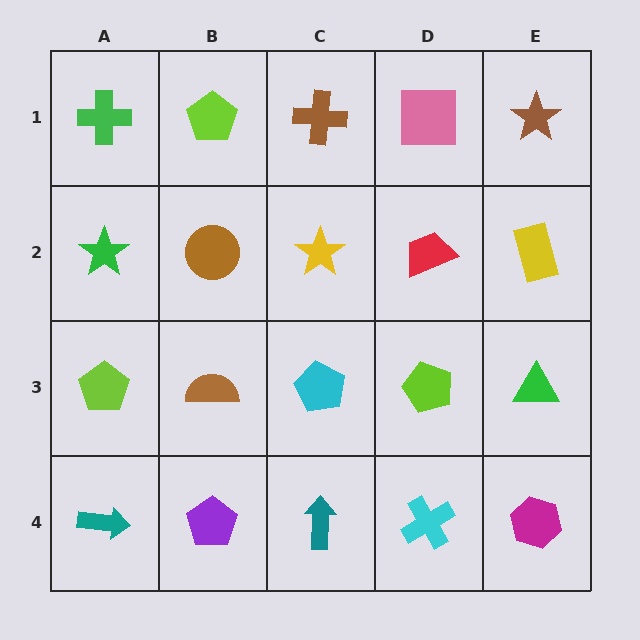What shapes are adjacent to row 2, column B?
A lime pentagon (row 1, column B), a brown semicircle (row 3, column B), a green star (row 2, column A), a yellow star (row 2, column C).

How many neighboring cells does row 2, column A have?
3.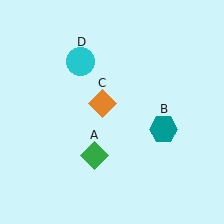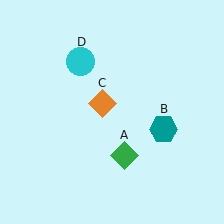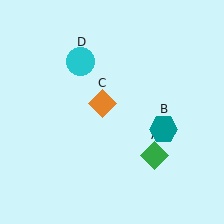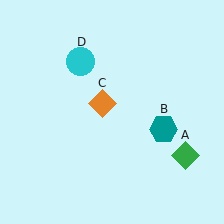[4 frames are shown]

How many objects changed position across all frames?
1 object changed position: green diamond (object A).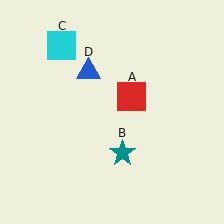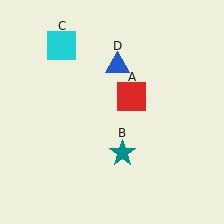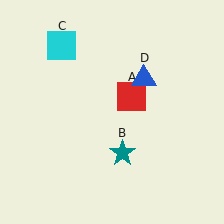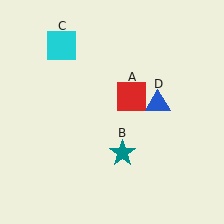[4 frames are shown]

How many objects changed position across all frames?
1 object changed position: blue triangle (object D).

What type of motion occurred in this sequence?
The blue triangle (object D) rotated clockwise around the center of the scene.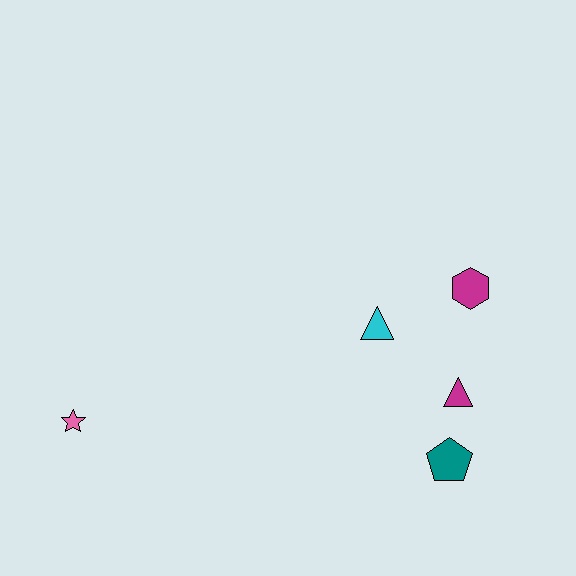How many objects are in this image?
There are 5 objects.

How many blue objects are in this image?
There are no blue objects.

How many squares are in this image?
There are no squares.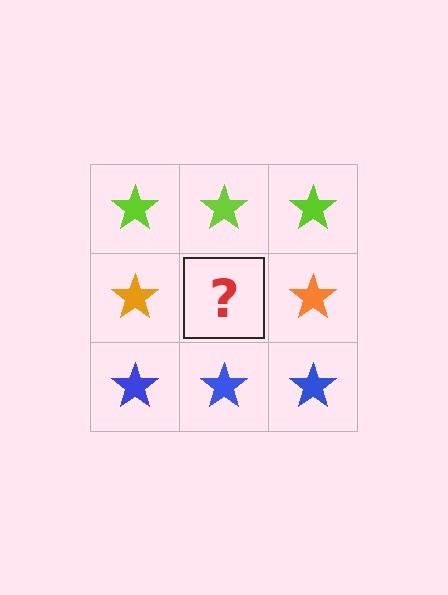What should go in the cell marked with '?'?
The missing cell should contain an orange star.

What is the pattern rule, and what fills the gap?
The rule is that each row has a consistent color. The gap should be filled with an orange star.